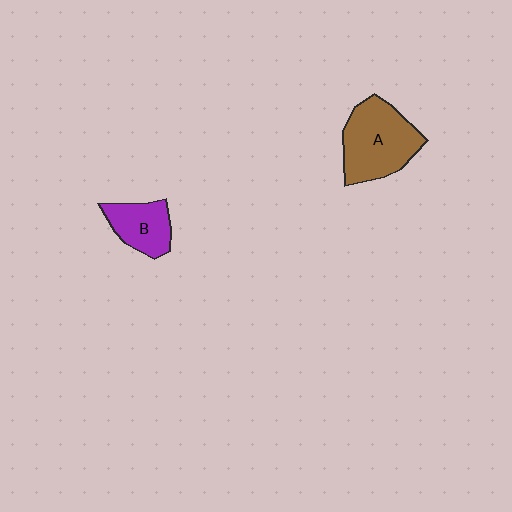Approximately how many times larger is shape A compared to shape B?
Approximately 1.7 times.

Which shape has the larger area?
Shape A (brown).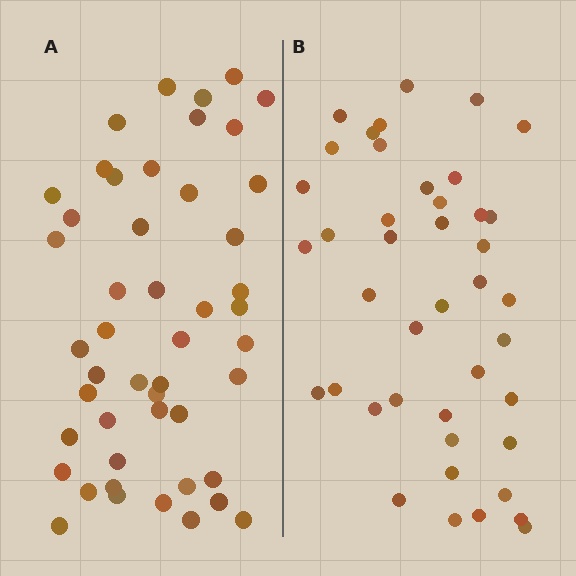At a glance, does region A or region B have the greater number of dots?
Region A (the left region) has more dots.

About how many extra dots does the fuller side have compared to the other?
Region A has about 6 more dots than region B.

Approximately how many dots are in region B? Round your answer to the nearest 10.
About 40 dots. (The exact count is 42, which rounds to 40.)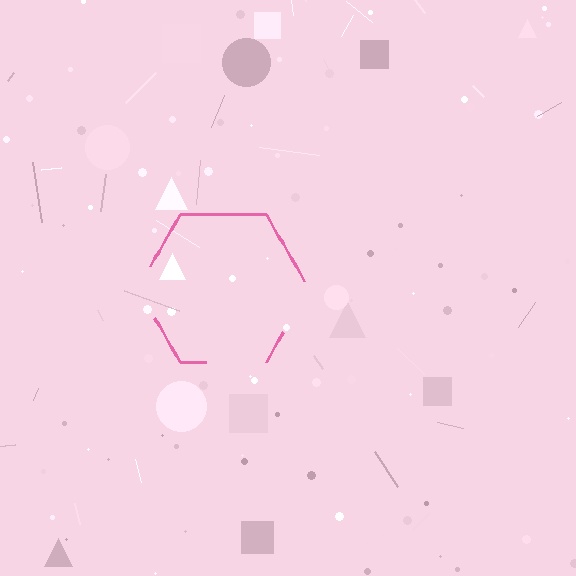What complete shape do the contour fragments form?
The contour fragments form a hexagon.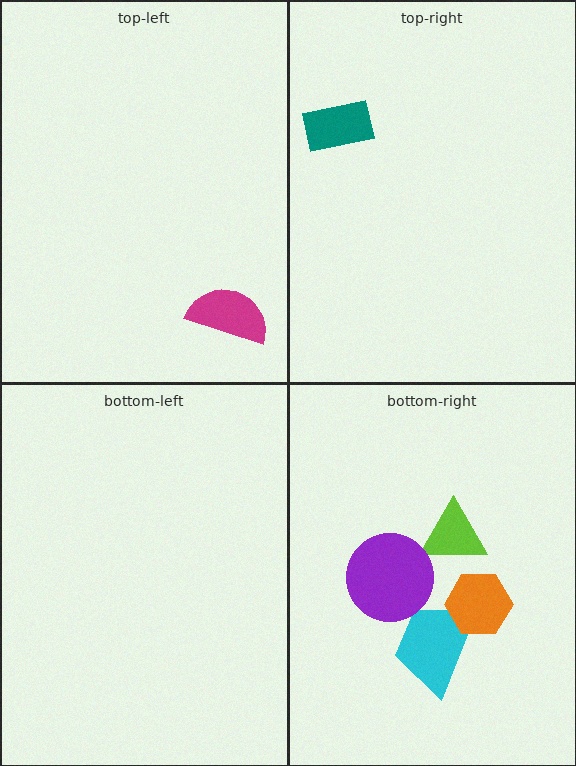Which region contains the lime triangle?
The bottom-right region.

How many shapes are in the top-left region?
1.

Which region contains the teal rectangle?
The top-right region.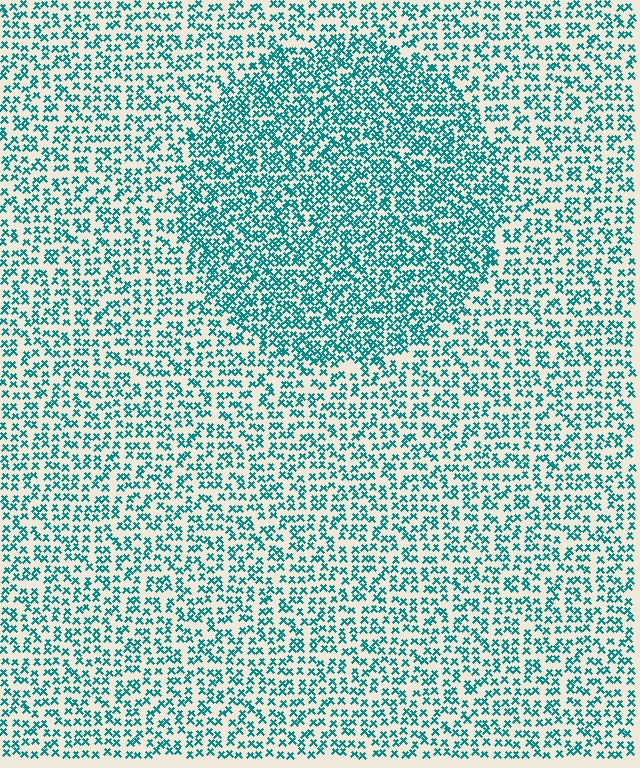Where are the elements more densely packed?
The elements are more densely packed inside the circle boundary.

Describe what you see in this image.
The image contains small teal elements arranged at two different densities. A circle-shaped region is visible where the elements are more densely packed than the surrounding area.